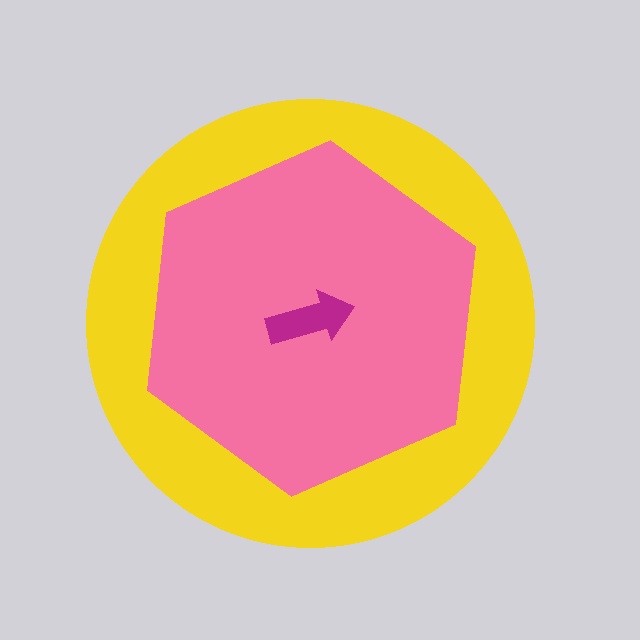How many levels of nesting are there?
3.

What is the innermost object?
The magenta arrow.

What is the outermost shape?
The yellow circle.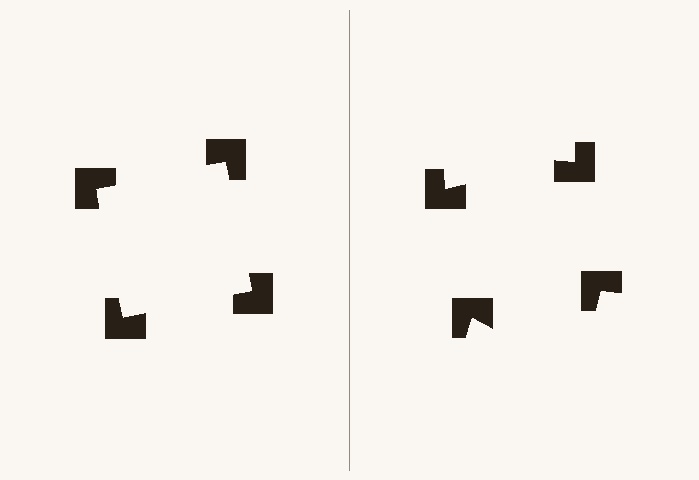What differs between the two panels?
The notched squares are positioned identically on both sides; only the wedge orientations differ. On the left they align to a square; on the right they are misaligned.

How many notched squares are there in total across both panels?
8 — 4 on each side.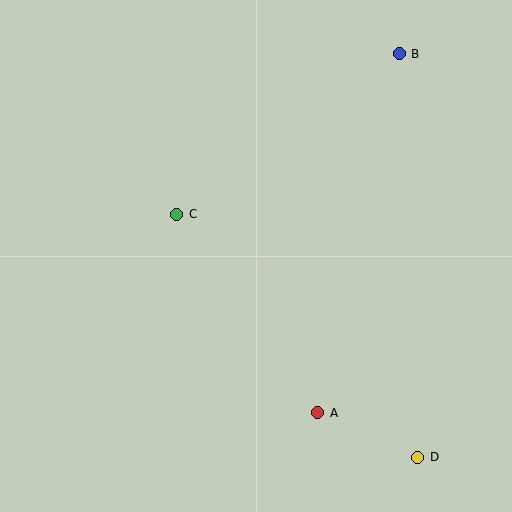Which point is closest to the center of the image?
Point C at (177, 214) is closest to the center.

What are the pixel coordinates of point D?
Point D is at (418, 457).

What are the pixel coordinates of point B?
Point B is at (399, 54).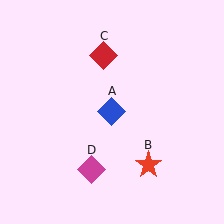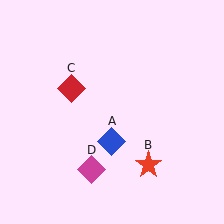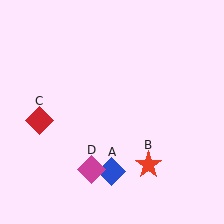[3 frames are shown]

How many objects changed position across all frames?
2 objects changed position: blue diamond (object A), red diamond (object C).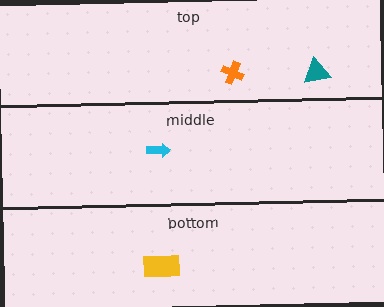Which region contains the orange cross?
The top region.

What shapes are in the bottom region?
The yellow rectangle.